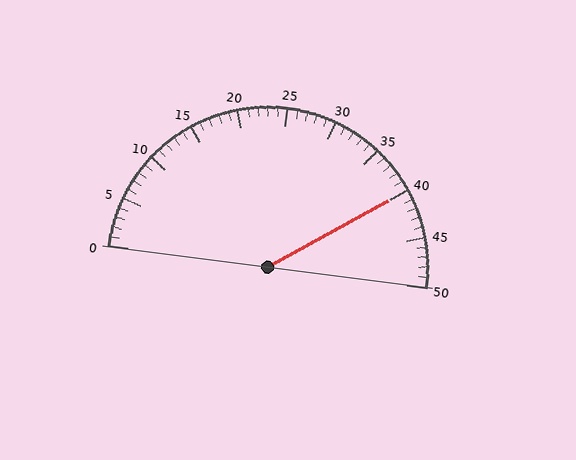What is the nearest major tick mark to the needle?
The nearest major tick mark is 40.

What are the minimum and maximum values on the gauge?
The gauge ranges from 0 to 50.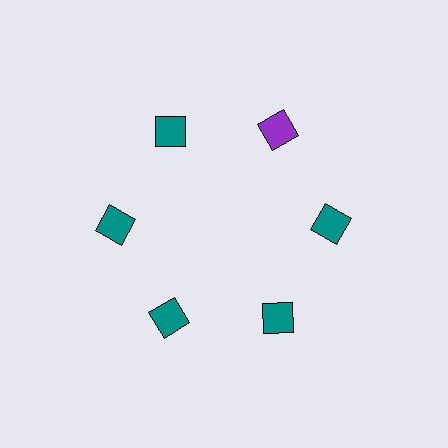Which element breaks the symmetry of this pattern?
The purple square at roughly the 1 o'clock position breaks the symmetry. All other shapes are teal squares.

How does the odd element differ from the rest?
It has a different color: purple instead of teal.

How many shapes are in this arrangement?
There are 6 shapes arranged in a ring pattern.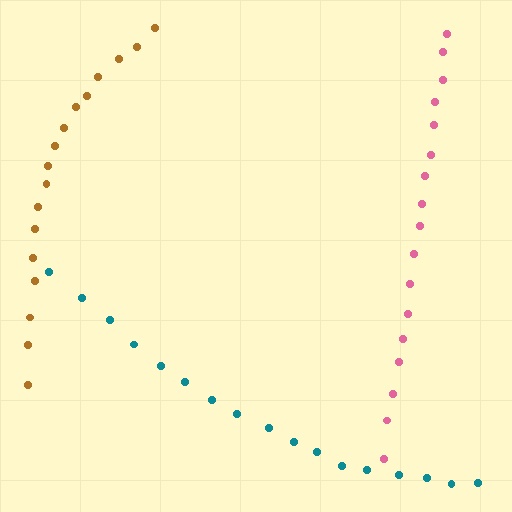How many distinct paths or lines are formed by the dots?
There are 3 distinct paths.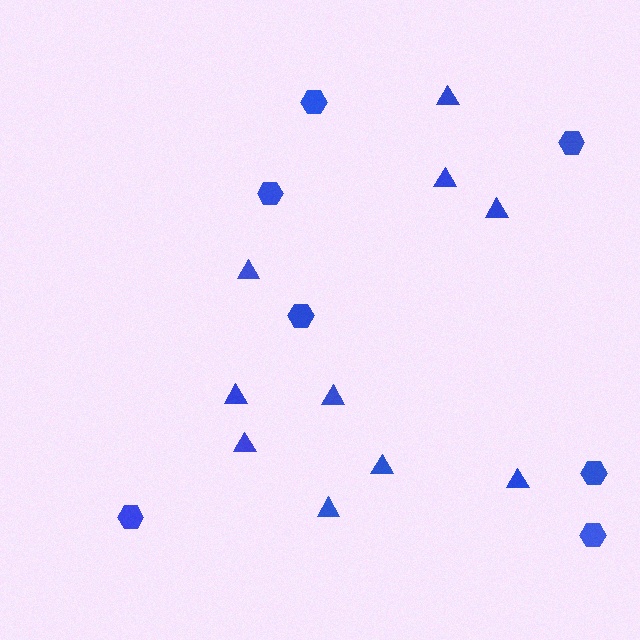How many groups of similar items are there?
There are 2 groups: one group of hexagons (7) and one group of triangles (10).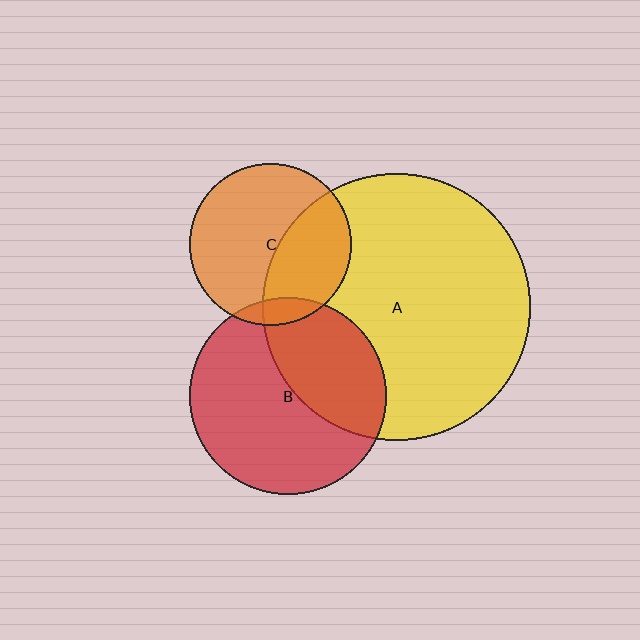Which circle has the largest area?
Circle A (yellow).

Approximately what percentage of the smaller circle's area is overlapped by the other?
Approximately 10%.